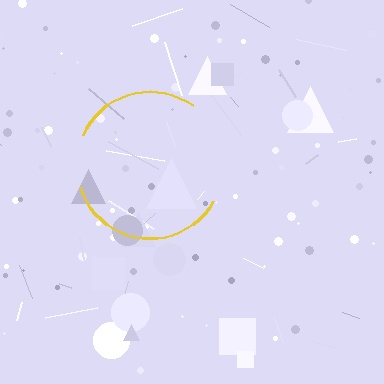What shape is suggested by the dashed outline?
The dashed outline suggests a circle.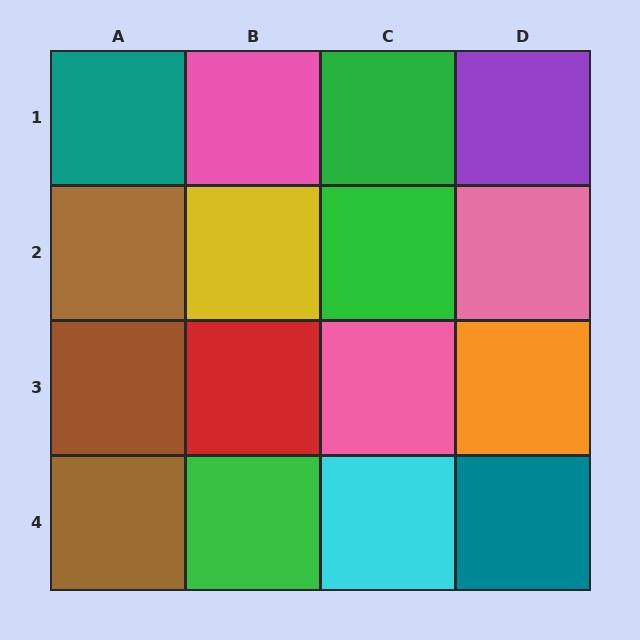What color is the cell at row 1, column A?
Teal.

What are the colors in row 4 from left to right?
Brown, green, cyan, teal.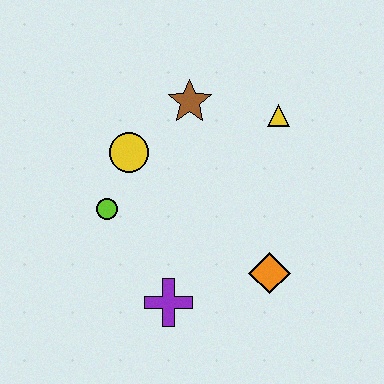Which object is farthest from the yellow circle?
The orange diamond is farthest from the yellow circle.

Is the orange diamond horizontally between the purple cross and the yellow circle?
No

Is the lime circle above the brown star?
No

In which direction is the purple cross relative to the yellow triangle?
The purple cross is below the yellow triangle.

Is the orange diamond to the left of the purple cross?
No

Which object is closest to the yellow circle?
The lime circle is closest to the yellow circle.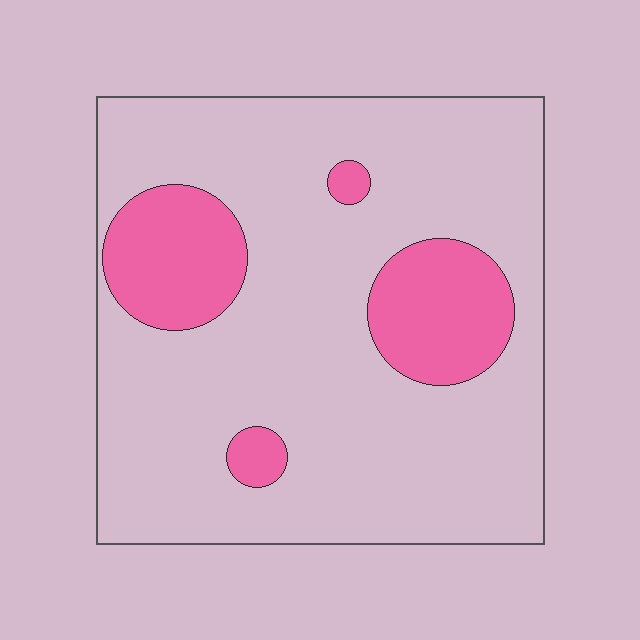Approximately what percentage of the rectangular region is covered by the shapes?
Approximately 20%.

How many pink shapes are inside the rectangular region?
4.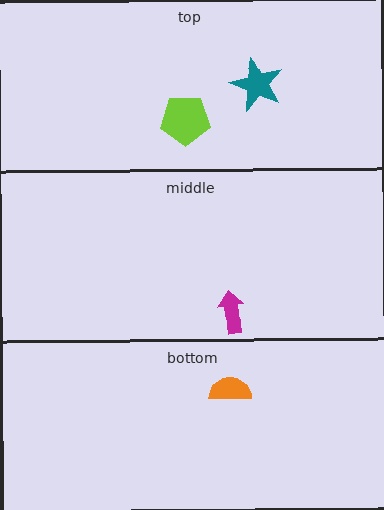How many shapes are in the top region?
2.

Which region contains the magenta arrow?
The middle region.